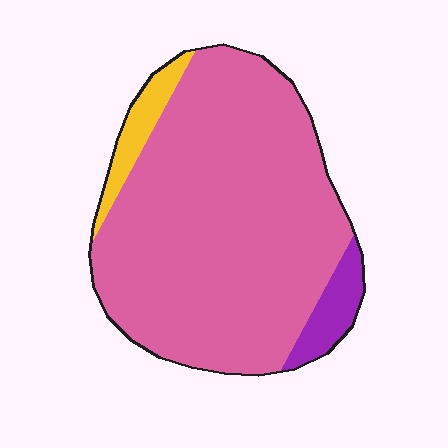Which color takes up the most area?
Pink, at roughly 85%.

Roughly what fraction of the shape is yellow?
Yellow takes up less than a quarter of the shape.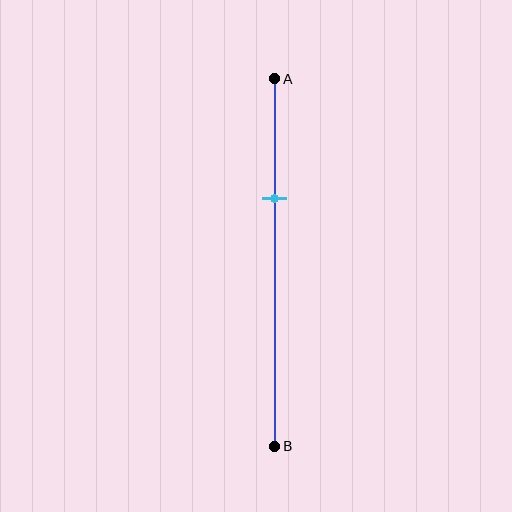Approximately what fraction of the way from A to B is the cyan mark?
The cyan mark is approximately 35% of the way from A to B.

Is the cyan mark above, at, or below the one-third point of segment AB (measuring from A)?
The cyan mark is approximately at the one-third point of segment AB.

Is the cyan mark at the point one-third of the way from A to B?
Yes, the mark is approximately at the one-third point.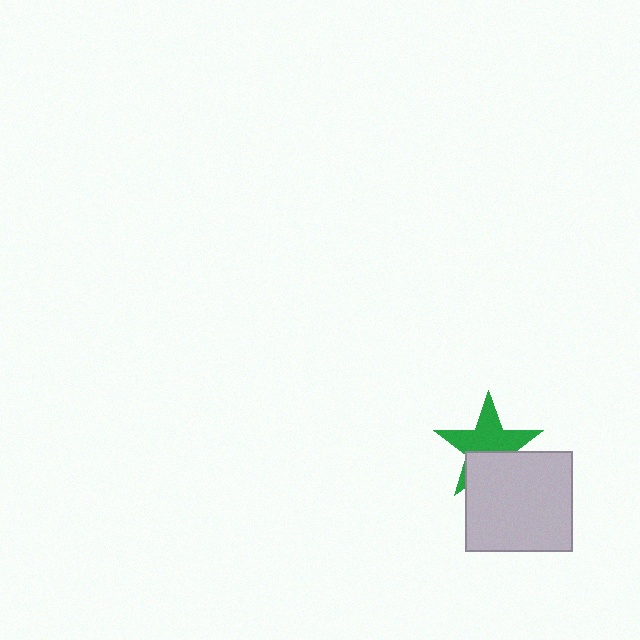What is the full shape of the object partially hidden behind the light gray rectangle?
The partially hidden object is a green star.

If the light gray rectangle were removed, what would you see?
You would see the complete green star.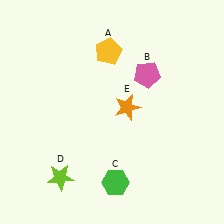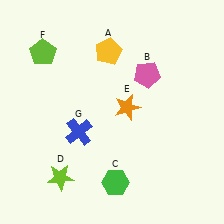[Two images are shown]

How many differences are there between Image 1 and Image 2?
There are 2 differences between the two images.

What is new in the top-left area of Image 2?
A lime pentagon (F) was added in the top-left area of Image 2.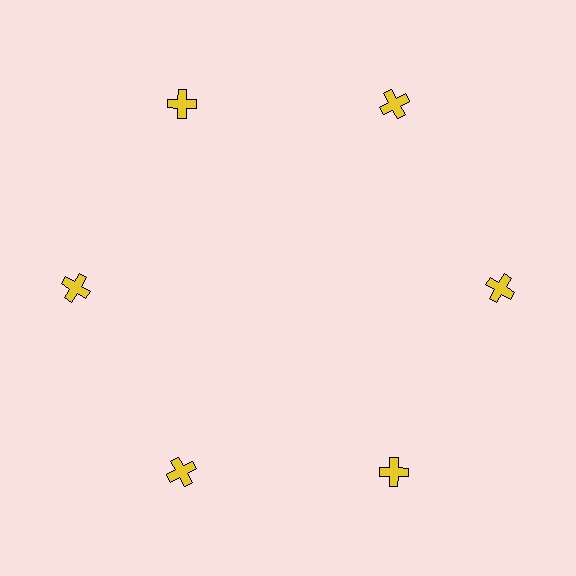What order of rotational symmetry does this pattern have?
This pattern has 6-fold rotational symmetry.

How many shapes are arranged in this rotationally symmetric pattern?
There are 6 shapes, arranged in 6 groups of 1.